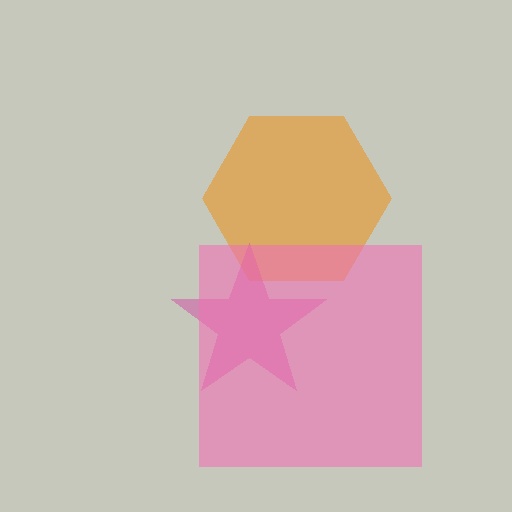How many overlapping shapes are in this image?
There are 3 overlapping shapes in the image.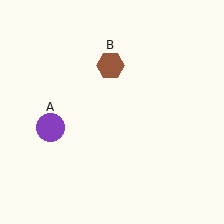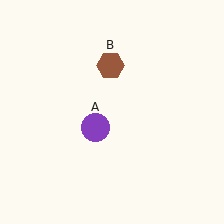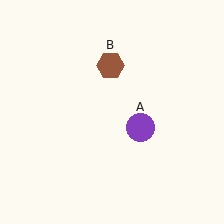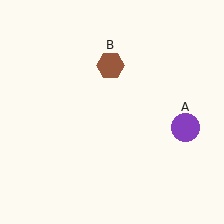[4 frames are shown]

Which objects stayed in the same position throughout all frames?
Brown hexagon (object B) remained stationary.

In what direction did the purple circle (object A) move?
The purple circle (object A) moved right.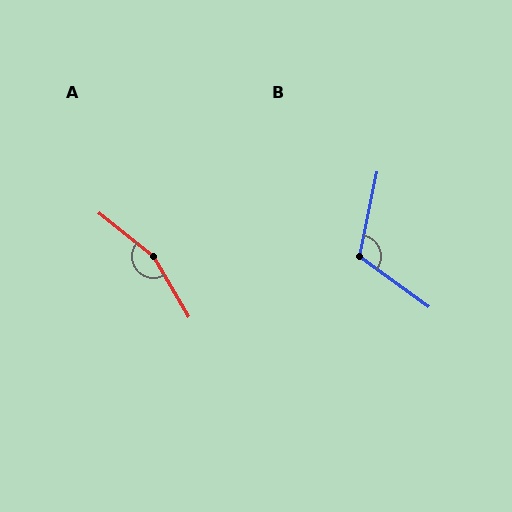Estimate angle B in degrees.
Approximately 114 degrees.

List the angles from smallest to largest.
B (114°), A (159°).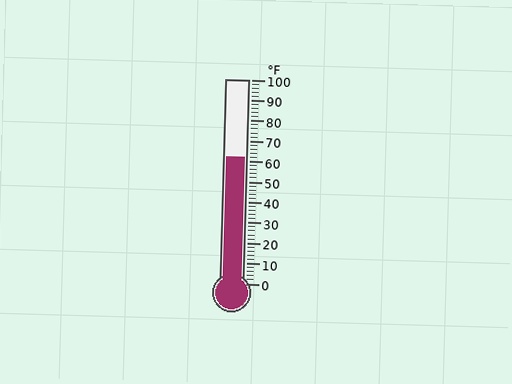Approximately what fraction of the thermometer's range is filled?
The thermometer is filled to approximately 60% of its range.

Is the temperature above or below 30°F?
The temperature is above 30°F.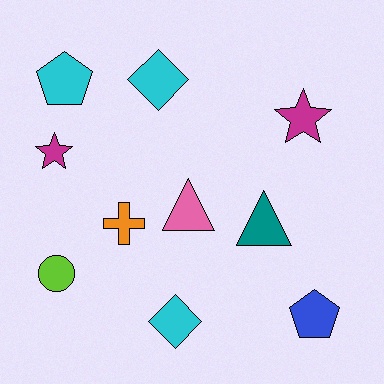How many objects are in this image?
There are 10 objects.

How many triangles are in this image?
There are 2 triangles.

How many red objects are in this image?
There are no red objects.